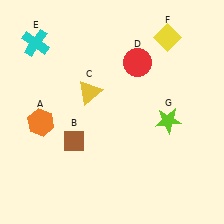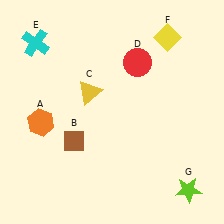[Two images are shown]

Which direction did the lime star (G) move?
The lime star (G) moved down.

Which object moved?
The lime star (G) moved down.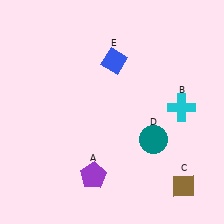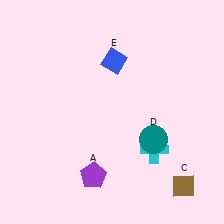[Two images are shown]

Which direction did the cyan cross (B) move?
The cyan cross (B) moved down.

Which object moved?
The cyan cross (B) moved down.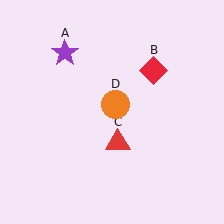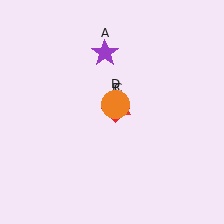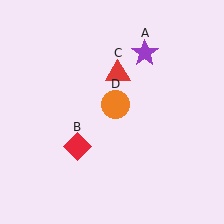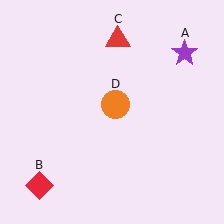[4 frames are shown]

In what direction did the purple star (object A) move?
The purple star (object A) moved right.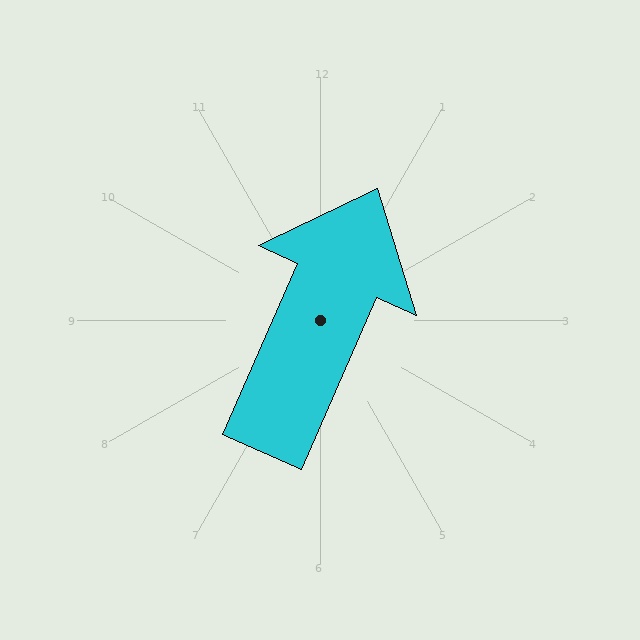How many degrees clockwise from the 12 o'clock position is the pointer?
Approximately 24 degrees.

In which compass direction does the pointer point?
Northeast.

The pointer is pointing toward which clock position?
Roughly 1 o'clock.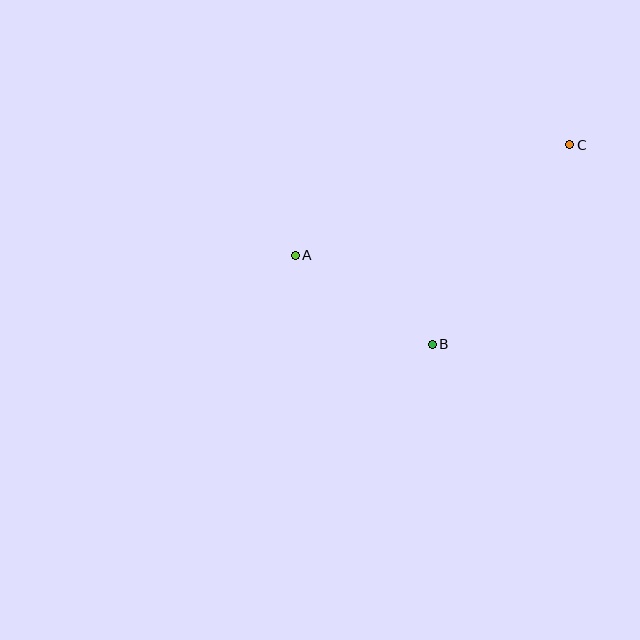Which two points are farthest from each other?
Points A and C are farthest from each other.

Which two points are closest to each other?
Points A and B are closest to each other.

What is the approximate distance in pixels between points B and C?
The distance between B and C is approximately 242 pixels.